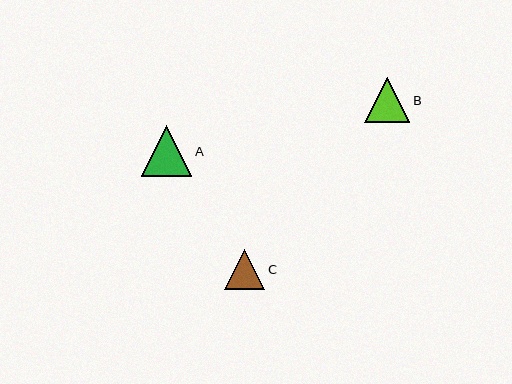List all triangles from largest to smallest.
From largest to smallest: A, B, C.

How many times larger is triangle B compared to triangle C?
Triangle B is approximately 1.1 times the size of triangle C.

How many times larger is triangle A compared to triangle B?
Triangle A is approximately 1.1 times the size of triangle B.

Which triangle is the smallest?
Triangle C is the smallest with a size of approximately 40 pixels.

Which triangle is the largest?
Triangle A is the largest with a size of approximately 51 pixels.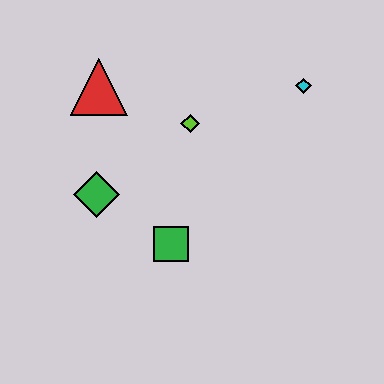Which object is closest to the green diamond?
The green square is closest to the green diamond.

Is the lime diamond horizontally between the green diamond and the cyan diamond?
Yes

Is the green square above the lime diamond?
No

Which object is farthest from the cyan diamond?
The green diamond is farthest from the cyan diamond.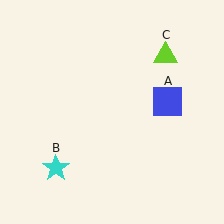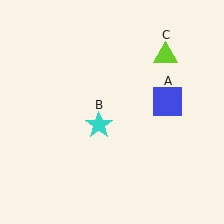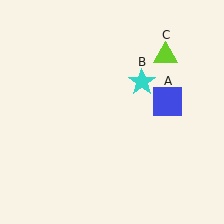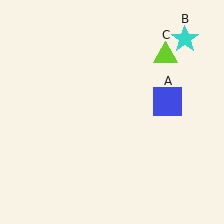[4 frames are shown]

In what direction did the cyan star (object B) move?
The cyan star (object B) moved up and to the right.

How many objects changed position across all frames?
1 object changed position: cyan star (object B).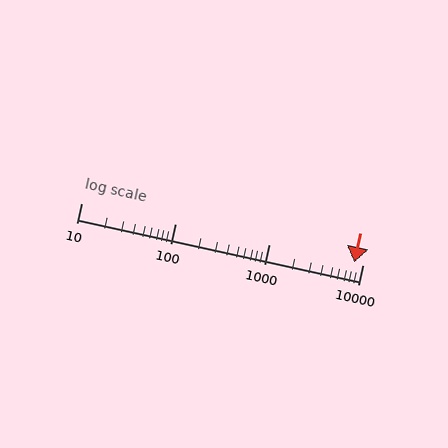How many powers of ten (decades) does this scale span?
The scale spans 3 decades, from 10 to 10000.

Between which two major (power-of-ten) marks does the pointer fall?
The pointer is between 1000 and 10000.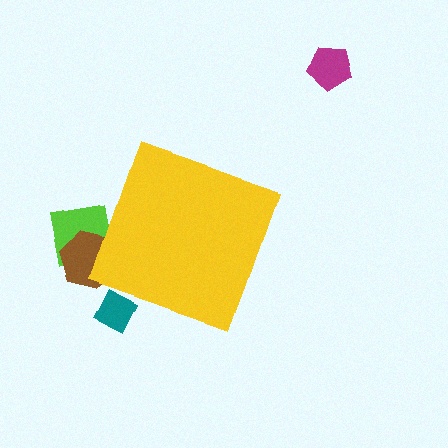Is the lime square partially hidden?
Yes, the lime square is partially hidden behind the yellow diamond.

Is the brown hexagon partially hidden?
Yes, the brown hexagon is partially hidden behind the yellow diamond.